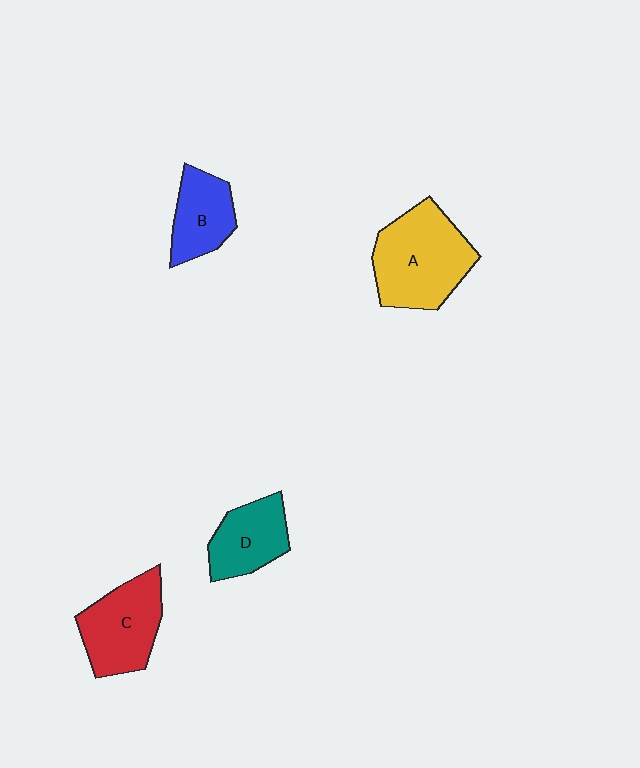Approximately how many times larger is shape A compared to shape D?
Approximately 1.6 times.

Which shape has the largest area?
Shape A (yellow).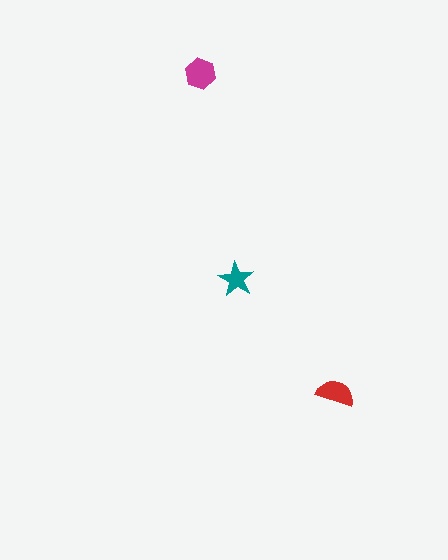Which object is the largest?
The magenta hexagon.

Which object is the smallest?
The teal star.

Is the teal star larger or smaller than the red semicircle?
Smaller.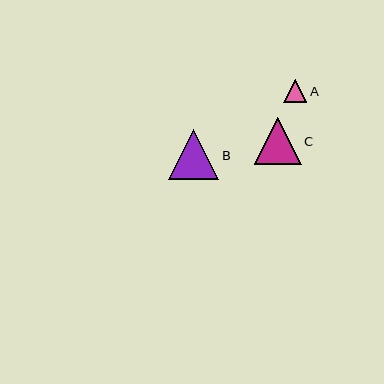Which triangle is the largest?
Triangle B is the largest with a size of approximately 50 pixels.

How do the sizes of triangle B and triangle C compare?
Triangle B and triangle C are approximately the same size.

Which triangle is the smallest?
Triangle A is the smallest with a size of approximately 23 pixels.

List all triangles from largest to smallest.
From largest to smallest: B, C, A.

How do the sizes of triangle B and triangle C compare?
Triangle B and triangle C are approximately the same size.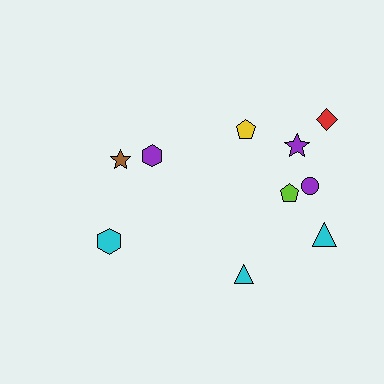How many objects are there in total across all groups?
There are 10 objects.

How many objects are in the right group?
There are 7 objects.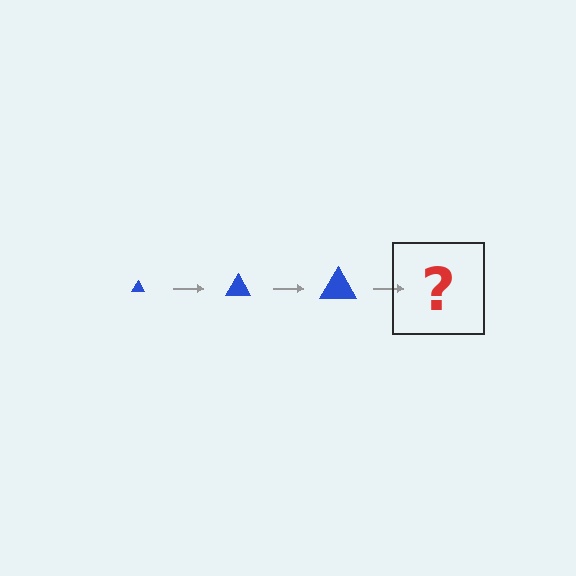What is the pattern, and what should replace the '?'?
The pattern is that the triangle gets progressively larger each step. The '?' should be a blue triangle, larger than the previous one.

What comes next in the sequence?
The next element should be a blue triangle, larger than the previous one.